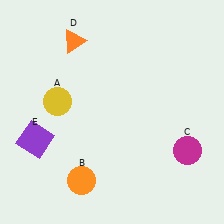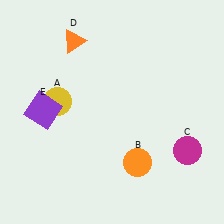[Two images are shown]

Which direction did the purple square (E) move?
The purple square (E) moved up.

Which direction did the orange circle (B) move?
The orange circle (B) moved right.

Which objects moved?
The objects that moved are: the orange circle (B), the purple square (E).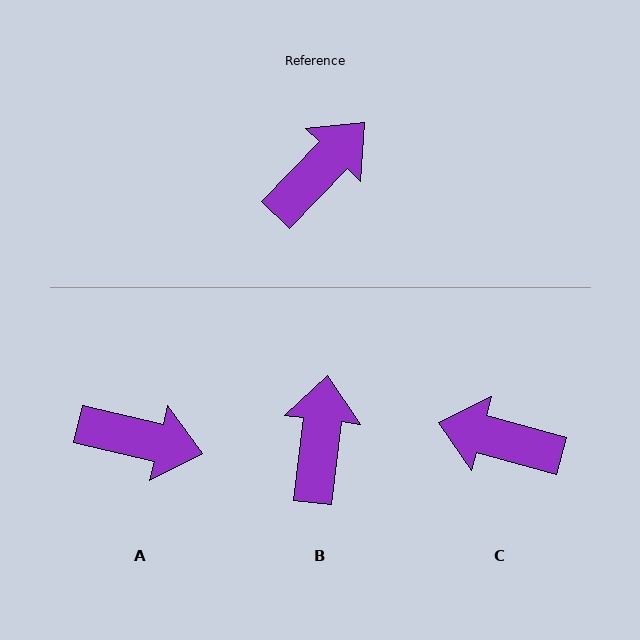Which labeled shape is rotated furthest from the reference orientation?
C, about 119 degrees away.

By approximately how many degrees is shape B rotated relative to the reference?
Approximately 37 degrees counter-clockwise.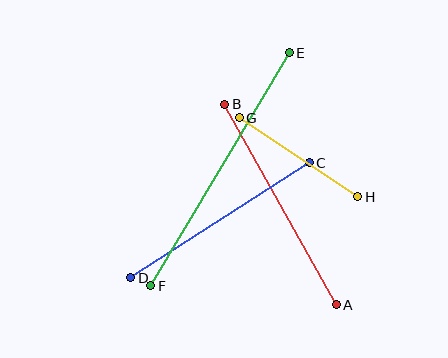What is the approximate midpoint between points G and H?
The midpoint is at approximately (298, 157) pixels.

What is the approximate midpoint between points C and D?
The midpoint is at approximately (220, 220) pixels.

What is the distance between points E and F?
The distance is approximately 271 pixels.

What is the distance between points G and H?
The distance is approximately 143 pixels.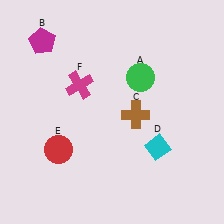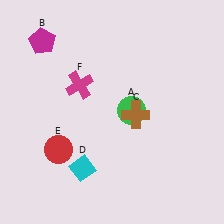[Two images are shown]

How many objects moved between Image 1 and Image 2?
2 objects moved between the two images.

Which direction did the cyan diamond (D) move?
The cyan diamond (D) moved left.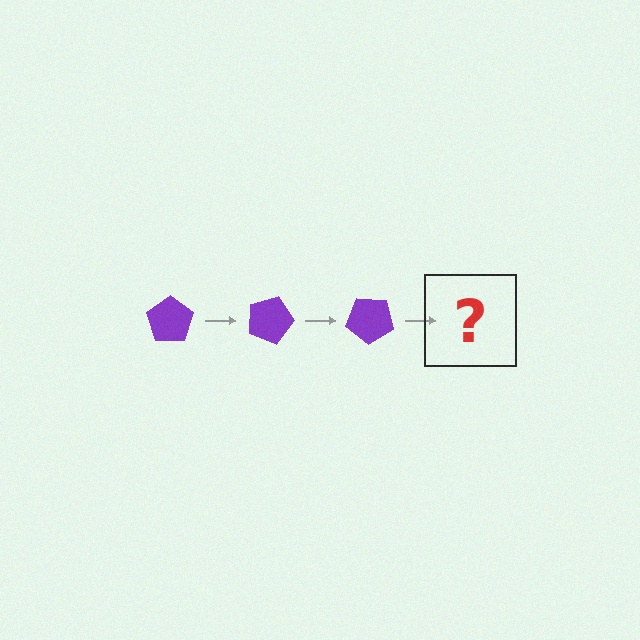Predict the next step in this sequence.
The next step is a purple pentagon rotated 60 degrees.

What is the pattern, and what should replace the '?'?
The pattern is that the pentagon rotates 20 degrees each step. The '?' should be a purple pentagon rotated 60 degrees.